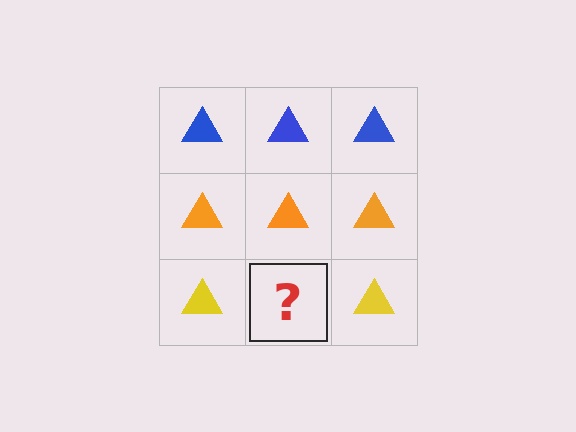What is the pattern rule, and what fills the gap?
The rule is that each row has a consistent color. The gap should be filled with a yellow triangle.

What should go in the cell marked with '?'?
The missing cell should contain a yellow triangle.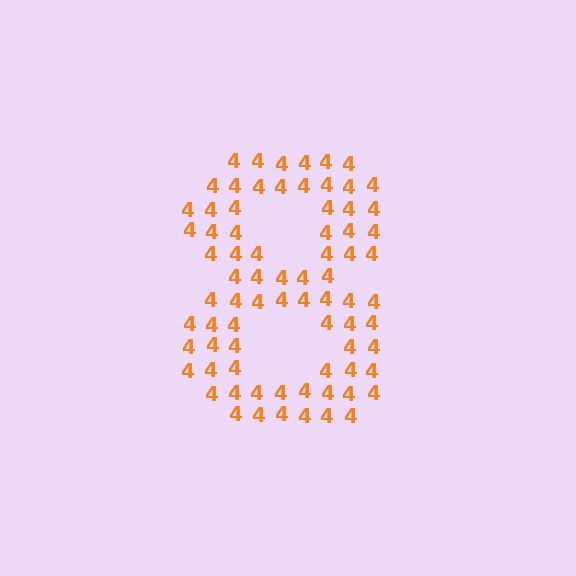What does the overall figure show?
The overall figure shows the digit 8.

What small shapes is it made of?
It is made of small digit 4's.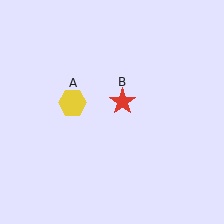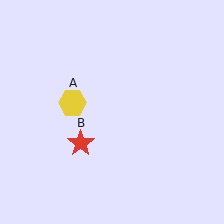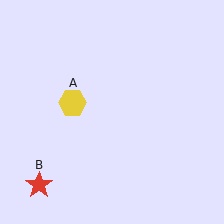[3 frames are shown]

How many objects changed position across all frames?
1 object changed position: red star (object B).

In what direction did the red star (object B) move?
The red star (object B) moved down and to the left.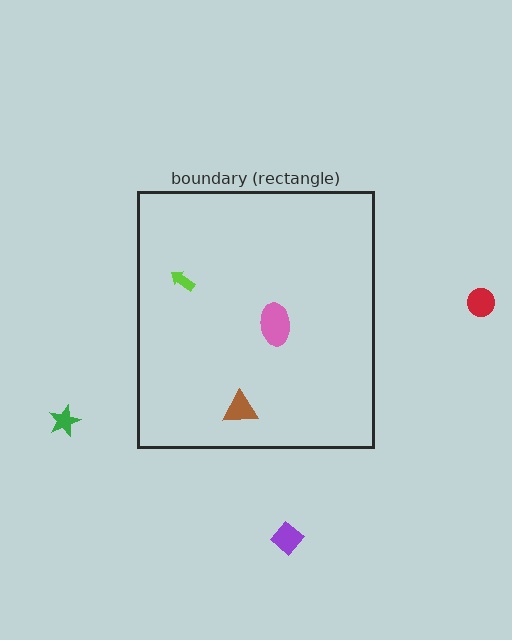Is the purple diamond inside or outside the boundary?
Outside.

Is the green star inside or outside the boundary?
Outside.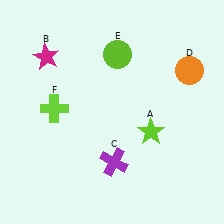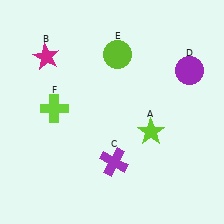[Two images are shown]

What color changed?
The circle (D) changed from orange in Image 1 to purple in Image 2.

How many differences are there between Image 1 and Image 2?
There is 1 difference between the two images.